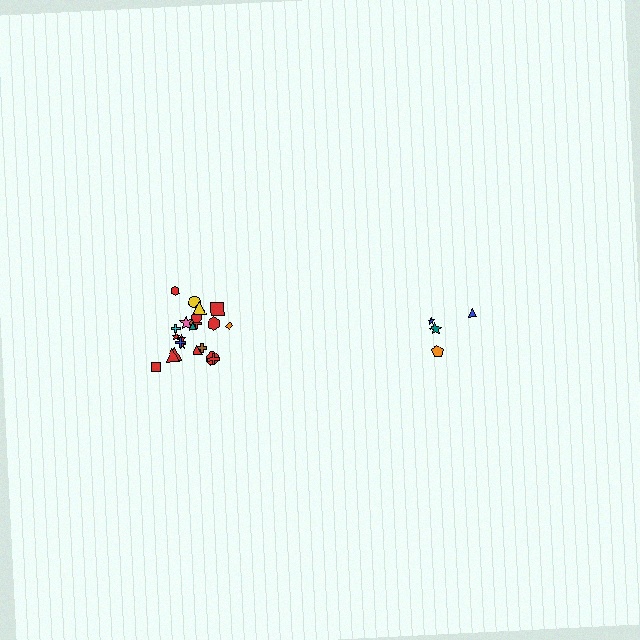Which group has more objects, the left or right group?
The left group.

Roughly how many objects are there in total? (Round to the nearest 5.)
Roughly 30 objects in total.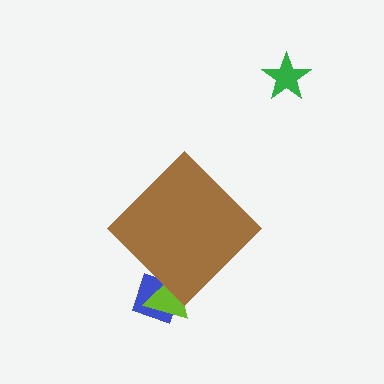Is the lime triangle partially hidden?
Yes, the lime triangle is partially hidden behind the brown diamond.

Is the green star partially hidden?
No, the green star is fully visible.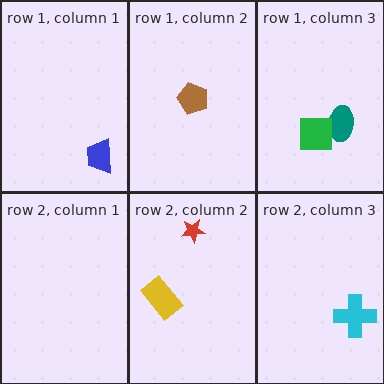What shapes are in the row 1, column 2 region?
The brown pentagon.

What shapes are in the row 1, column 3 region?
The teal ellipse, the green square.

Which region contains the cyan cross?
The row 2, column 3 region.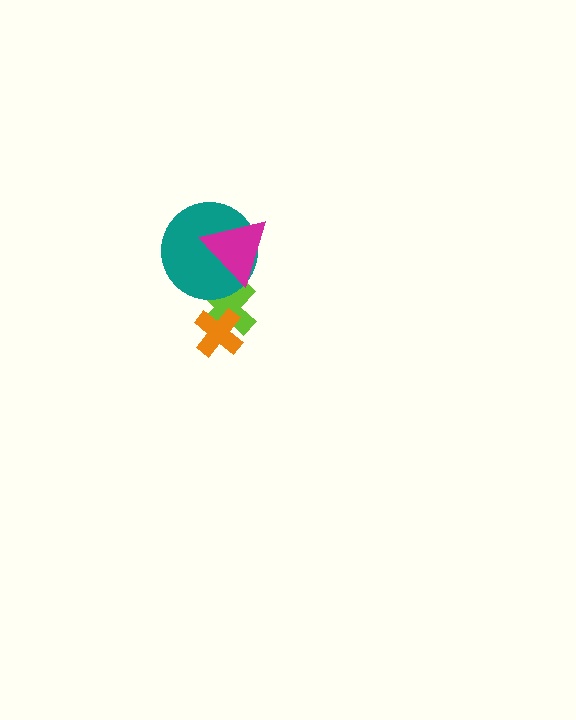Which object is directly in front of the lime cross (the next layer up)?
The orange cross is directly in front of the lime cross.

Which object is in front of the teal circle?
The magenta triangle is in front of the teal circle.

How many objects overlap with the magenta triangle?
2 objects overlap with the magenta triangle.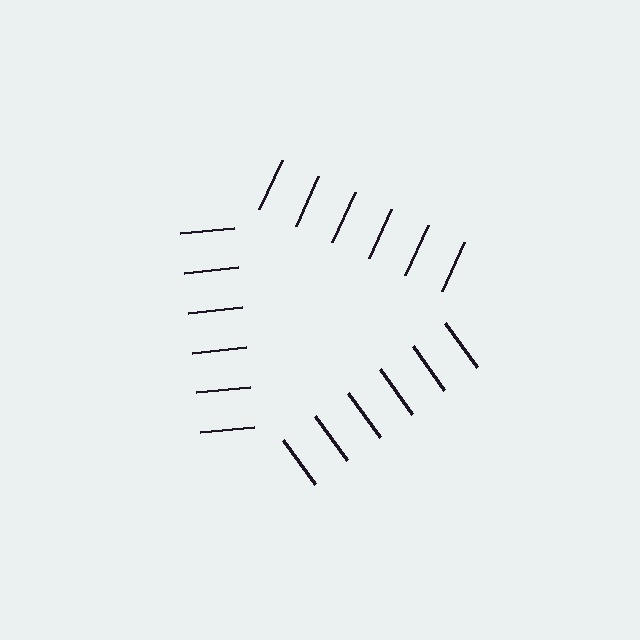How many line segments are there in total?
18 — 6 along each of the 3 edges.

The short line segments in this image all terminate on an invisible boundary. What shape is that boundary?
An illusory triangle — the line segments terminate on its edges but no continuous stroke is drawn.